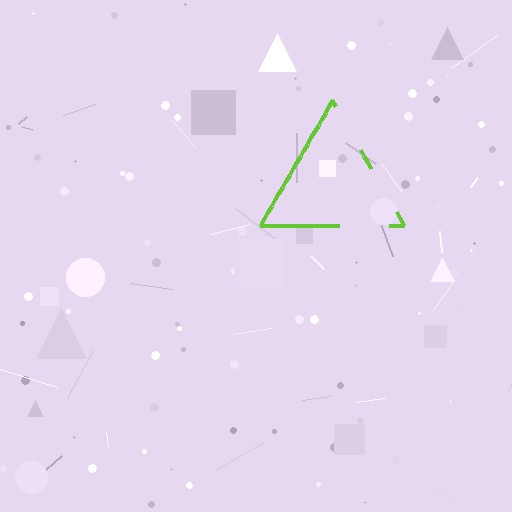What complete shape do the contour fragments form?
The contour fragments form a triangle.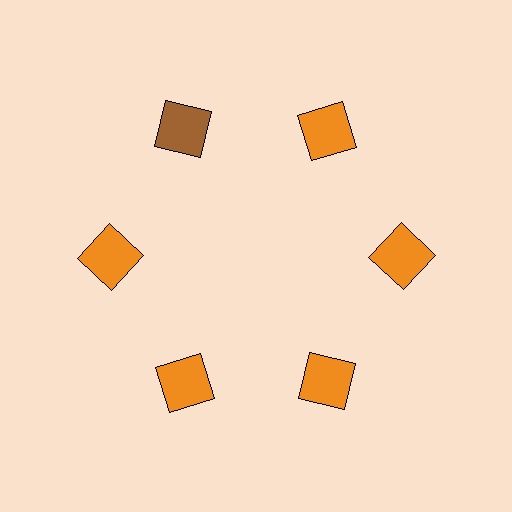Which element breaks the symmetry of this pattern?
The brown square at roughly the 11 o'clock position breaks the symmetry. All other shapes are orange squares.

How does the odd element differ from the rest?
It has a different color: brown instead of orange.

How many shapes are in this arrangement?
There are 6 shapes arranged in a ring pattern.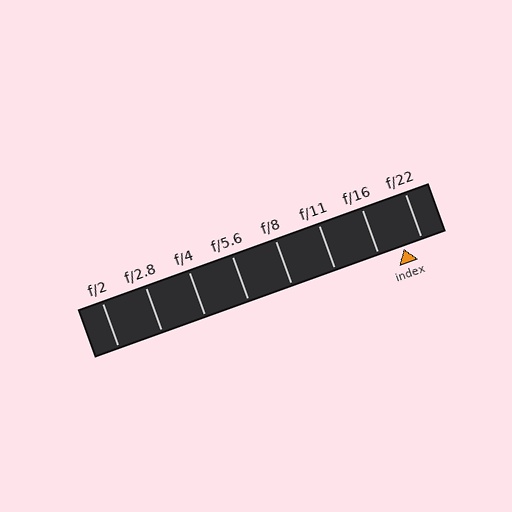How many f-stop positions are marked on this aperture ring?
There are 8 f-stop positions marked.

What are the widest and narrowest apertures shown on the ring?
The widest aperture shown is f/2 and the narrowest is f/22.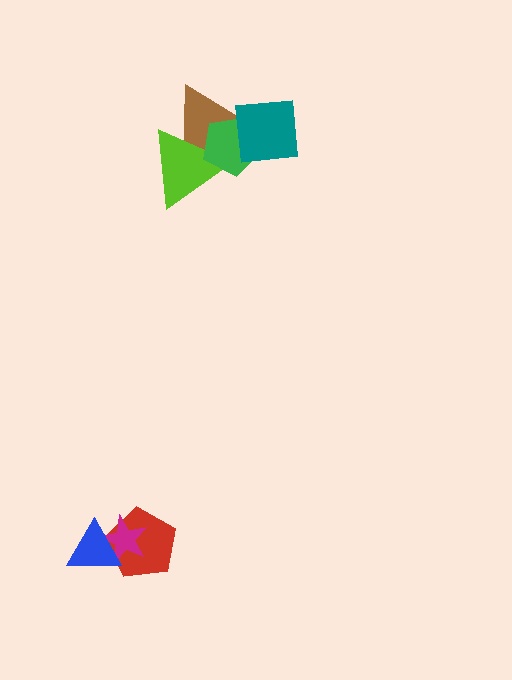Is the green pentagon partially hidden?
Yes, it is partially covered by another shape.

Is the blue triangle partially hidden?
No, no other shape covers it.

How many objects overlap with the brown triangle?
3 objects overlap with the brown triangle.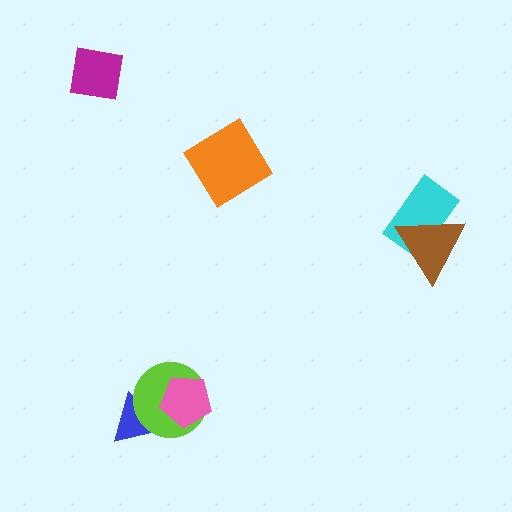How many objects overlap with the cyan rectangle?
1 object overlaps with the cyan rectangle.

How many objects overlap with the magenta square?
0 objects overlap with the magenta square.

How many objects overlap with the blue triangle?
1 object overlaps with the blue triangle.